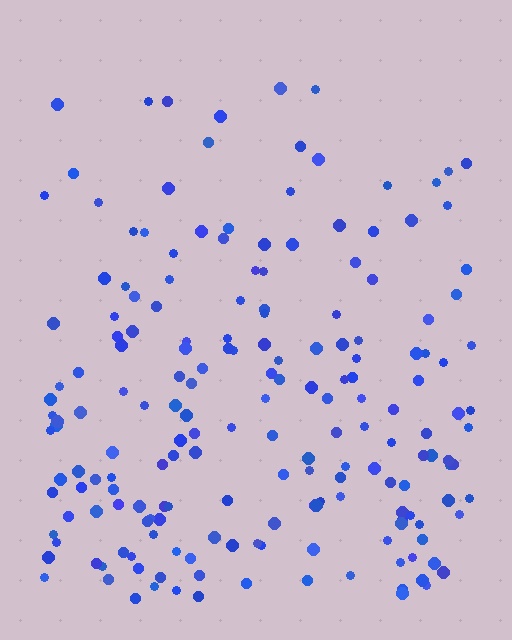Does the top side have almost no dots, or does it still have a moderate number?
Still a moderate number, just noticeably fewer than the bottom.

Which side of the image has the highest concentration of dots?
The bottom.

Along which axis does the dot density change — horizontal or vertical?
Vertical.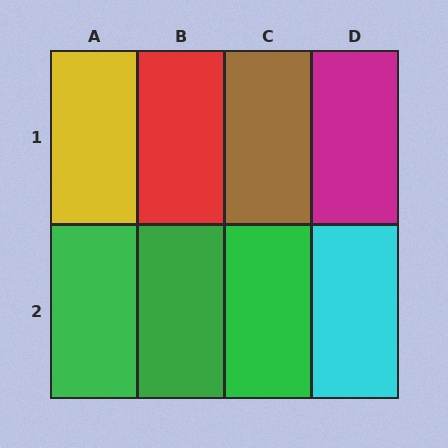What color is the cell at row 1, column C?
Brown.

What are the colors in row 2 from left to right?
Green, green, green, cyan.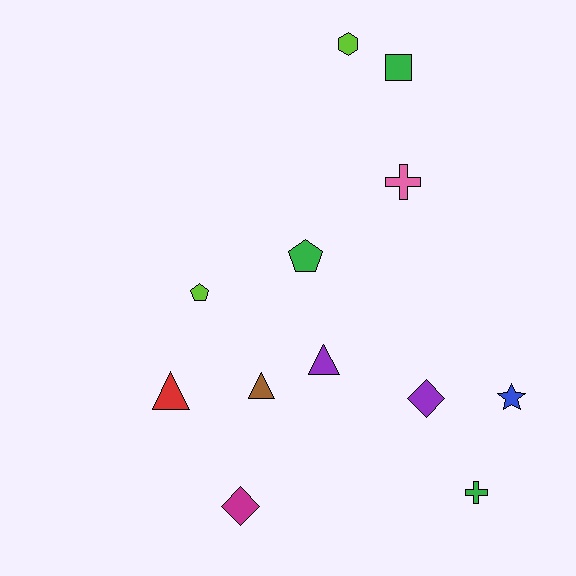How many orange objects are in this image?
There are no orange objects.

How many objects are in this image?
There are 12 objects.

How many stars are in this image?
There is 1 star.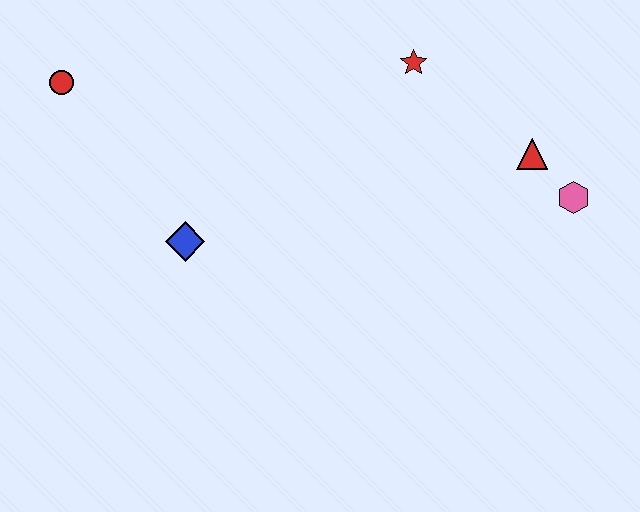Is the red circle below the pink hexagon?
No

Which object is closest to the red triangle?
The pink hexagon is closest to the red triangle.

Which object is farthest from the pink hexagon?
The red circle is farthest from the pink hexagon.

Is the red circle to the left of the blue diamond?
Yes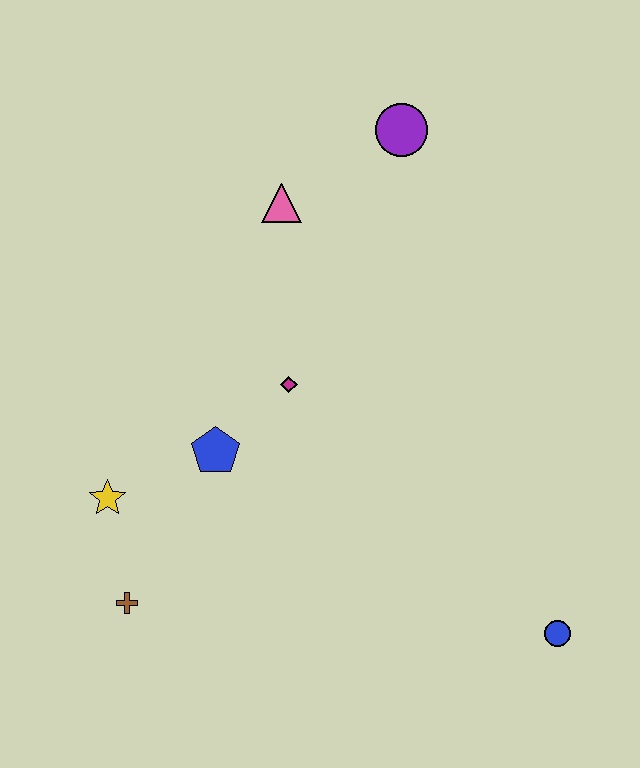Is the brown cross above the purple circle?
No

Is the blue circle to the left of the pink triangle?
No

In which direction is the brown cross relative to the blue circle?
The brown cross is to the left of the blue circle.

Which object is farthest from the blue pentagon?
The blue circle is farthest from the blue pentagon.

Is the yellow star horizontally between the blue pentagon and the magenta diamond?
No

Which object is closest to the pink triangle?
The purple circle is closest to the pink triangle.